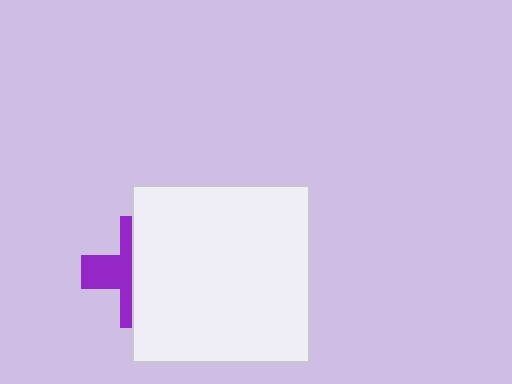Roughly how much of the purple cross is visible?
A small part of it is visible (roughly 40%).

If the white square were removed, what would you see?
You would see the complete purple cross.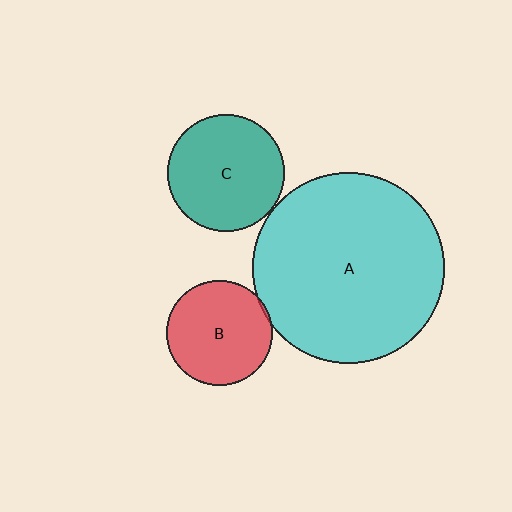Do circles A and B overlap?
Yes.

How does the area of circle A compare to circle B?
Approximately 3.3 times.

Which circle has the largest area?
Circle A (cyan).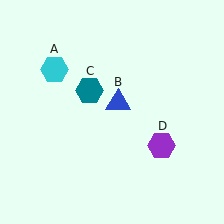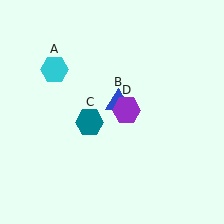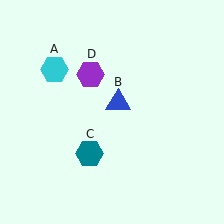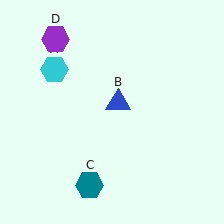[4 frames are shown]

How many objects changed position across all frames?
2 objects changed position: teal hexagon (object C), purple hexagon (object D).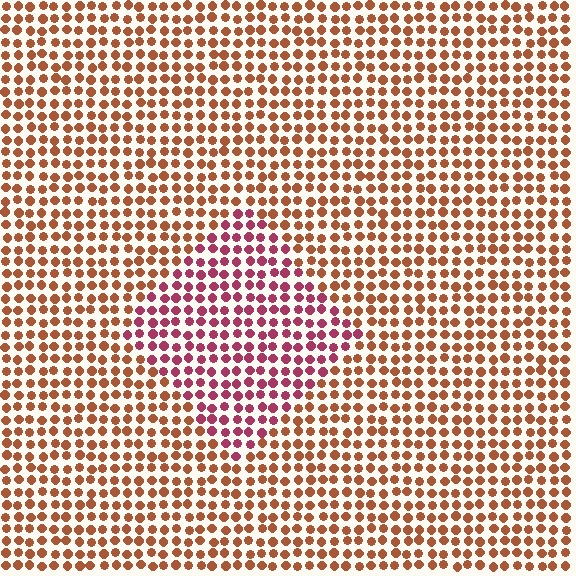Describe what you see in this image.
The image is filled with small brown elements in a uniform arrangement. A diamond-shaped region is visible where the elements are tinted to a slightly different hue, forming a subtle color boundary.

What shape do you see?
I see a diamond.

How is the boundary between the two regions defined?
The boundary is defined purely by a slight shift in hue (about 41 degrees). Spacing, size, and orientation are identical on both sides.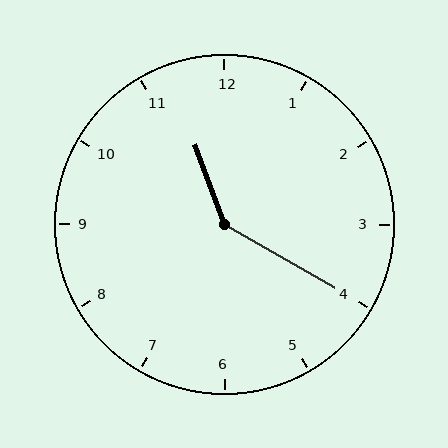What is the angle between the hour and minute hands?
Approximately 140 degrees.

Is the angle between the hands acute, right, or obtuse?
It is obtuse.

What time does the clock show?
11:20.